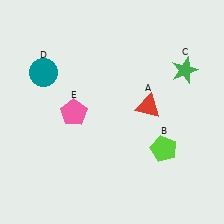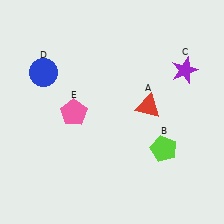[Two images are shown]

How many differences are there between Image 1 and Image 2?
There are 2 differences between the two images.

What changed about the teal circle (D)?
In Image 1, D is teal. In Image 2, it changed to blue.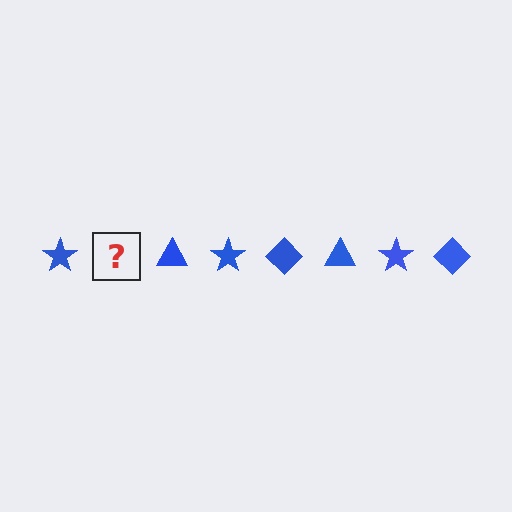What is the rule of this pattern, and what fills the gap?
The rule is that the pattern cycles through star, diamond, triangle shapes in blue. The gap should be filled with a blue diamond.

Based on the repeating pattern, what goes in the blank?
The blank should be a blue diamond.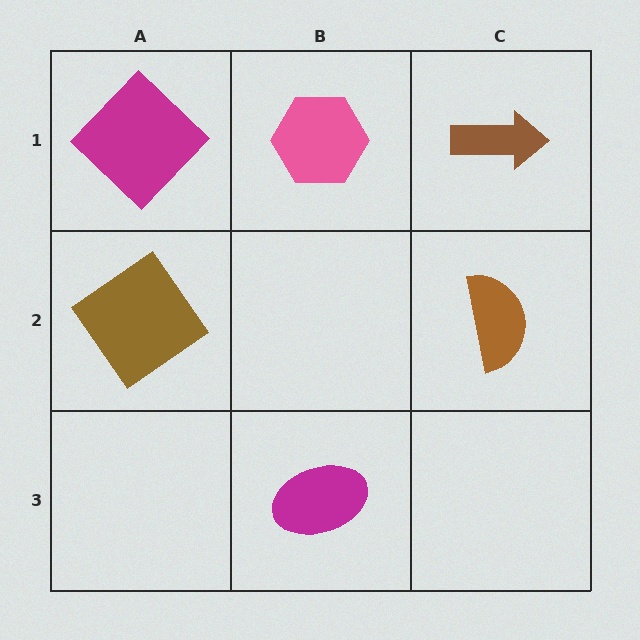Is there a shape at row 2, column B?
No, that cell is empty.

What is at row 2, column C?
A brown semicircle.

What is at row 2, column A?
A brown diamond.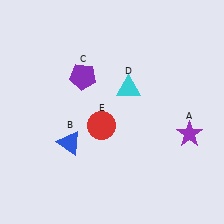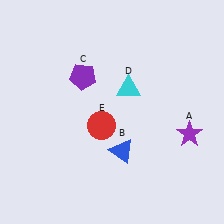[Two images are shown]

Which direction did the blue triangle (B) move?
The blue triangle (B) moved right.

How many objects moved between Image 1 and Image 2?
1 object moved between the two images.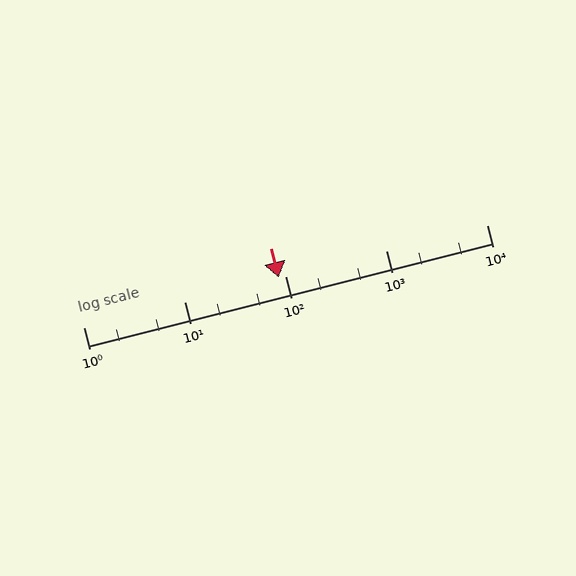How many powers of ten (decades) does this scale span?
The scale spans 4 decades, from 1 to 10000.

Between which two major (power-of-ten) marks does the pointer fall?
The pointer is between 10 and 100.